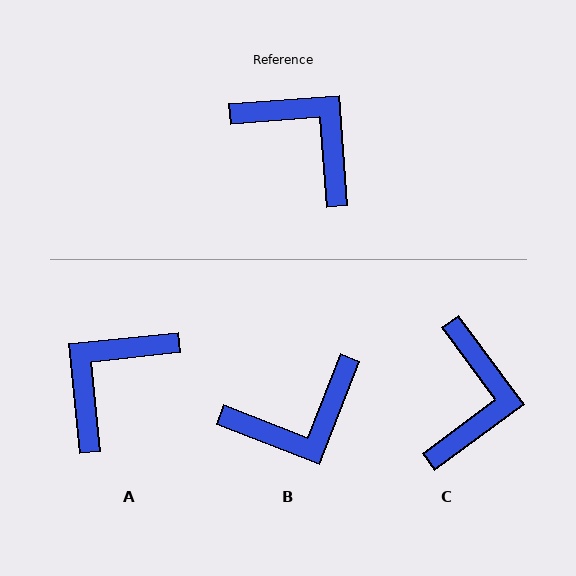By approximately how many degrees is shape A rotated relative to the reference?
Approximately 92 degrees counter-clockwise.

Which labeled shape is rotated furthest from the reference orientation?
B, about 116 degrees away.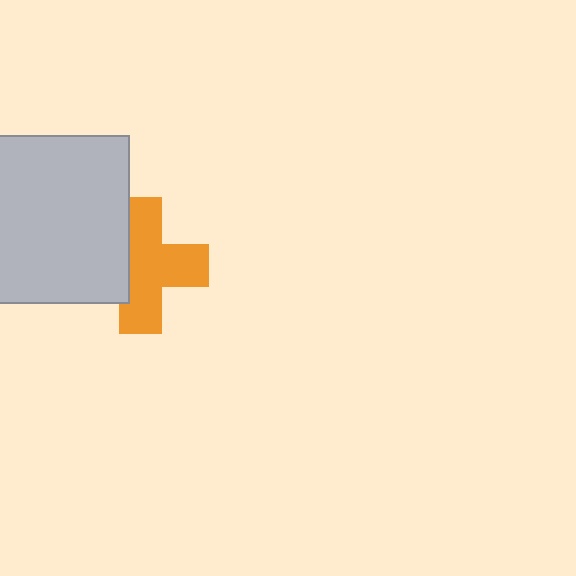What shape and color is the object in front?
The object in front is a light gray square.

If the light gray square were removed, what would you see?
You would see the complete orange cross.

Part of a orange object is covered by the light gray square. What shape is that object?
It is a cross.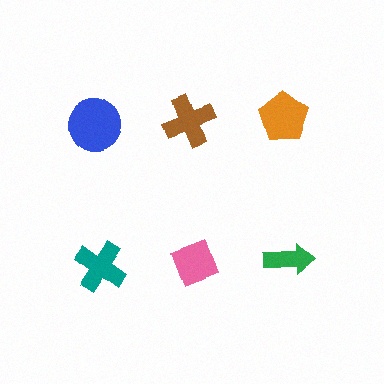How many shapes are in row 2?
3 shapes.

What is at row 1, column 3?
An orange pentagon.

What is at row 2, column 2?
A pink diamond.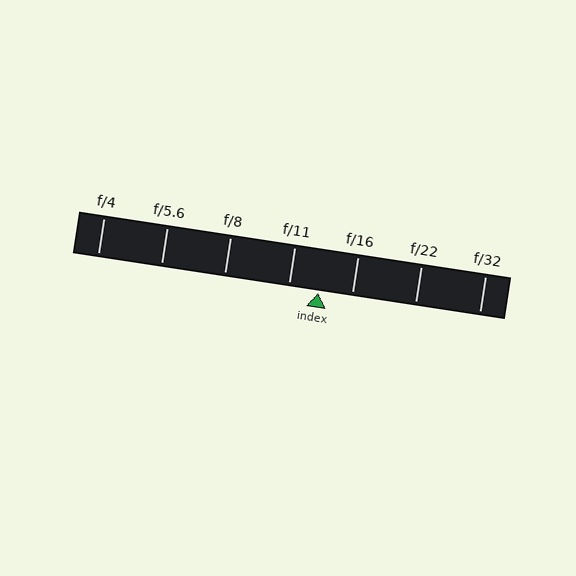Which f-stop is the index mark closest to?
The index mark is closest to f/11.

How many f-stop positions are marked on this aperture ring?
There are 7 f-stop positions marked.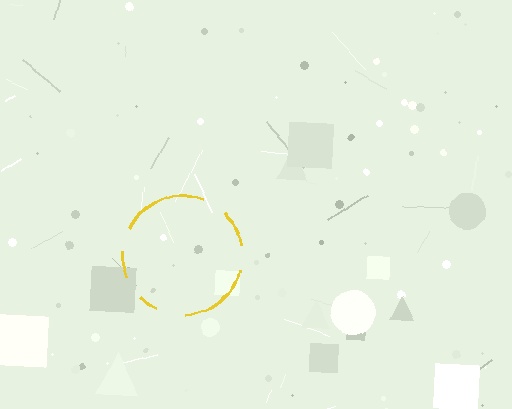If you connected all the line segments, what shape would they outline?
They would outline a circle.